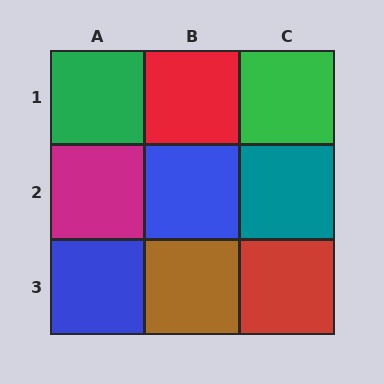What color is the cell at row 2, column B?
Blue.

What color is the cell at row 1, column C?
Green.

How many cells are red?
2 cells are red.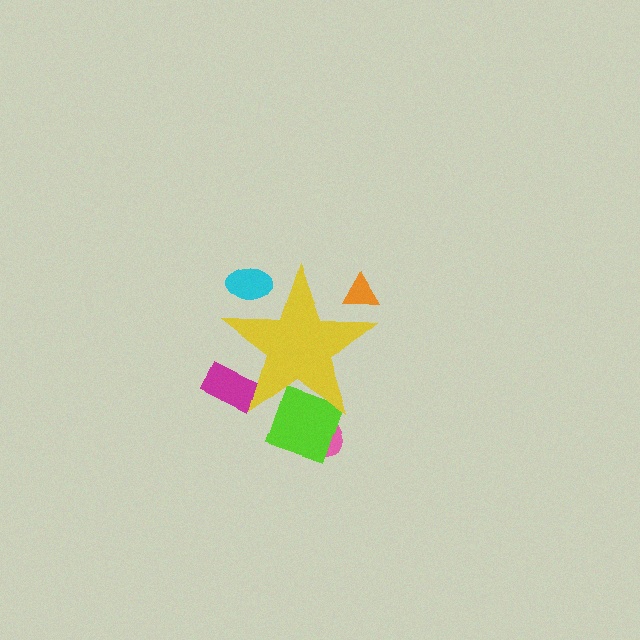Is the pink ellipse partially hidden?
Yes, the pink ellipse is partially hidden behind the yellow star.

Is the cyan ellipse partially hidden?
Yes, the cyan ellipse is partially hidden behind the yellow star.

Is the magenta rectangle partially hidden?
Yes, the magenta rectangle is partially hidden behind the yellow star.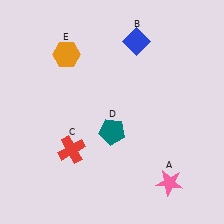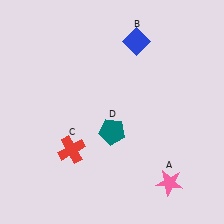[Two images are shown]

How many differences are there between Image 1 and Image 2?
There is 1 difference between the two images.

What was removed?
The orange hexagon (E) was removed in Image 2.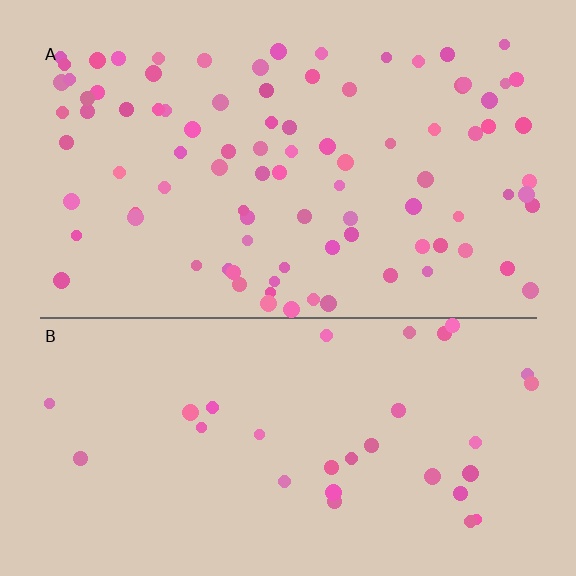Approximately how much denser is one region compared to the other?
Approximately 2.8× — region A over region B.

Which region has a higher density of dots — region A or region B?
A (the top).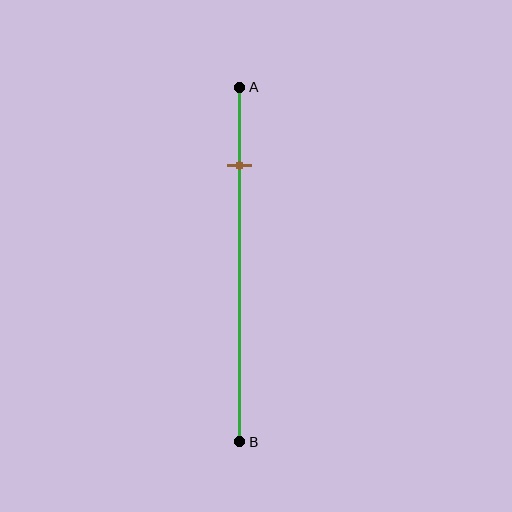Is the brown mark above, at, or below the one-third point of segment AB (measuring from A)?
The brown mark is above the one-third point of segment AB.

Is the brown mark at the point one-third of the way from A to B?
No, the mark is at about 20% from A, not at the 33% one-third point.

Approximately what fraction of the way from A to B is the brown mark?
The brown mark is approximately 20% of the way from A to B.